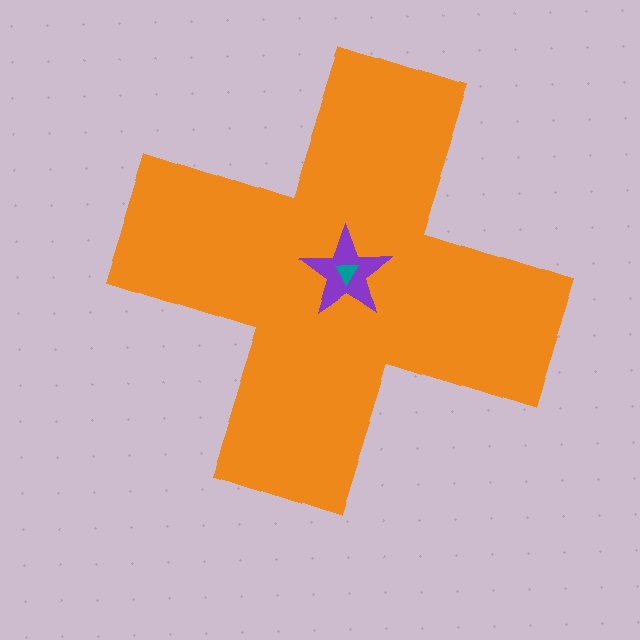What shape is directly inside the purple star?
The teal triangle.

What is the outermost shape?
The orange cross.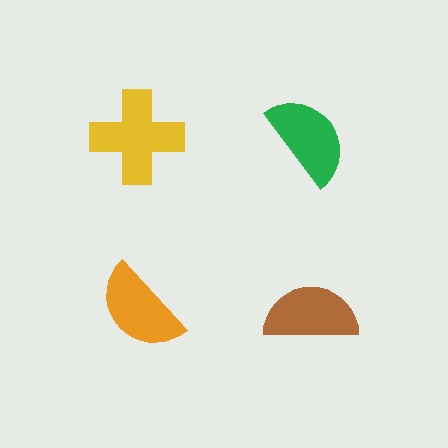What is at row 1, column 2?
A green semicircle.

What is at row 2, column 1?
An orange semicircle.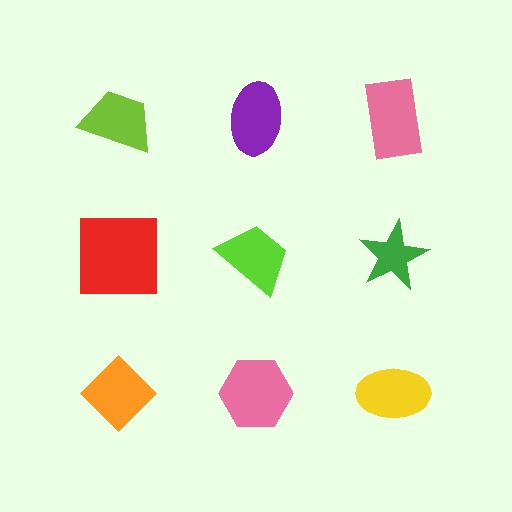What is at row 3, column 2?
A pink hexagon.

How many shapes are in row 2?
3 shapes.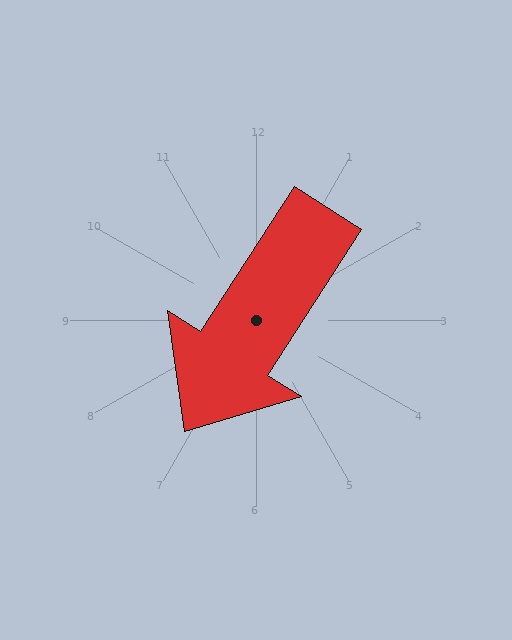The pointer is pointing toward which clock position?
Roughly 7 o'clock.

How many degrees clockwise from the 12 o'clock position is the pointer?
Approximately 213 degrees.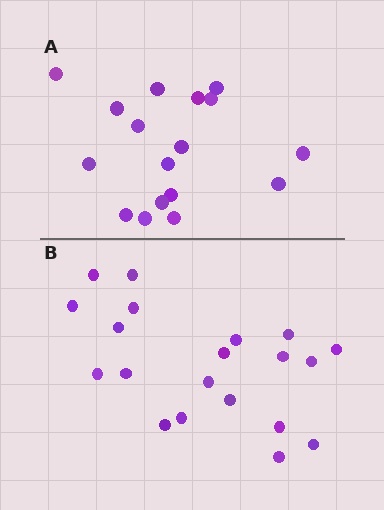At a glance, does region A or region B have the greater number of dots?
Region B (the bottom region) has more dots.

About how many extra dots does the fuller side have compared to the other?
Region B has just a few more — roughly 2 or 3 more dots than region A.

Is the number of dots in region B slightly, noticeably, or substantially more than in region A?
Region B has only slightly more — the two regions are fairly close. The ratio is roughly 1.2 to 1.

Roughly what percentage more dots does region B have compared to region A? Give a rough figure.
About 20% more.